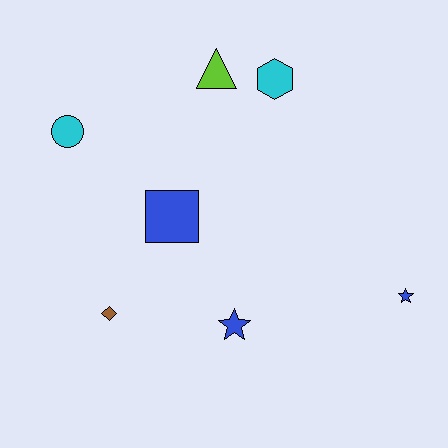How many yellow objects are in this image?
There are no yellow objects.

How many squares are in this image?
There is 1 square.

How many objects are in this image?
There are 7 objects.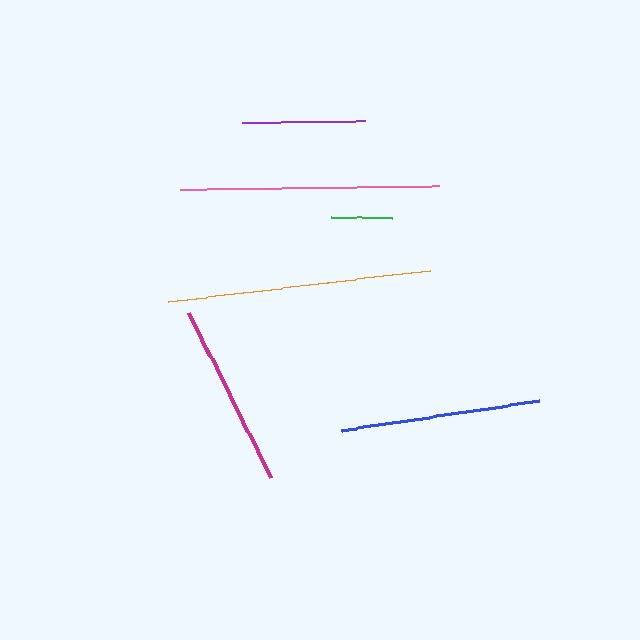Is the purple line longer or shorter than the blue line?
The blue line is longer than the purple line.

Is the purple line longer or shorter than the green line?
The purple line is longer than the green line.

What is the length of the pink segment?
The pink segment is approximately 259 pixels long.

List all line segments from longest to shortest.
From longest to shortest: orange, pink, blue, magenta, purple, green.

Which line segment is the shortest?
The green line is the shortest at approximately 61 pixels.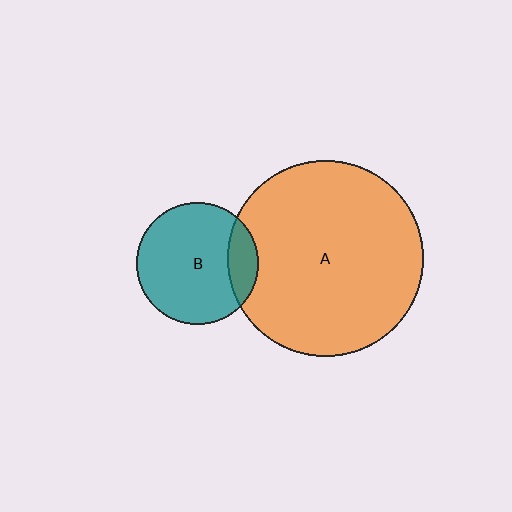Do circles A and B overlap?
Yes.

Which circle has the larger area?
Circle A (orange).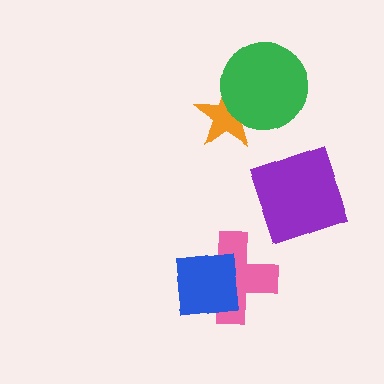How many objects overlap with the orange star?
1 object overlaps with the orange star.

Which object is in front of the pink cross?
The blue square is in front of the pink cross.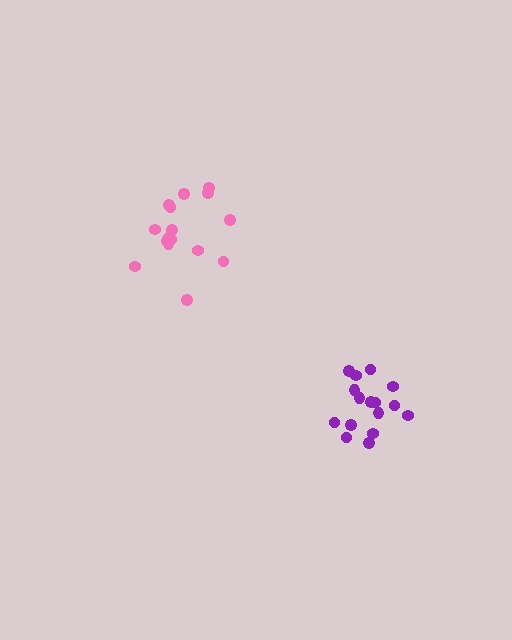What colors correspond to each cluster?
The clusters are colored: purple, pink.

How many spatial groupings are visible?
There are 2 spatial groupings.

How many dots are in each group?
Group 1: 16 dots, Group 2: 16 dots (32 total).